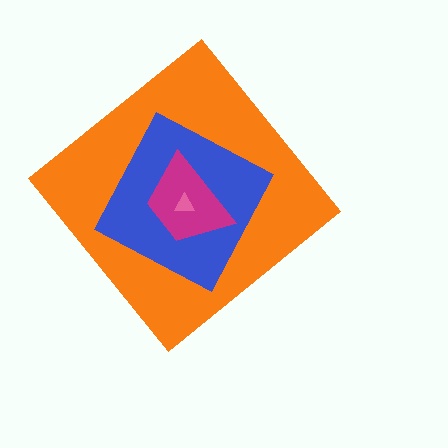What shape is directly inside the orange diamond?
The blue square.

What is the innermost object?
The pink triangle.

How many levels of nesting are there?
4.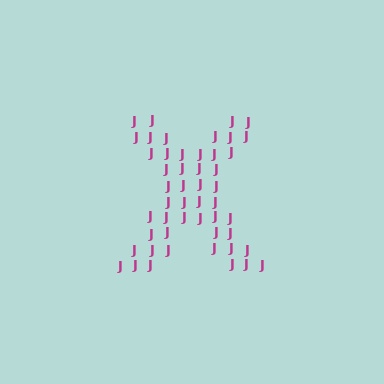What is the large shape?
The large shape is the letter X.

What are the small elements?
The small elements are letter J's.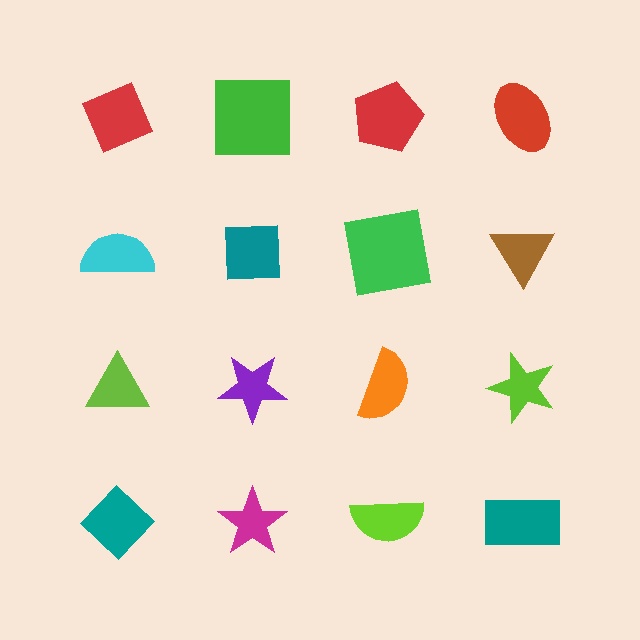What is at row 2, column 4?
A brown triangle.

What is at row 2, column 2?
A teal square.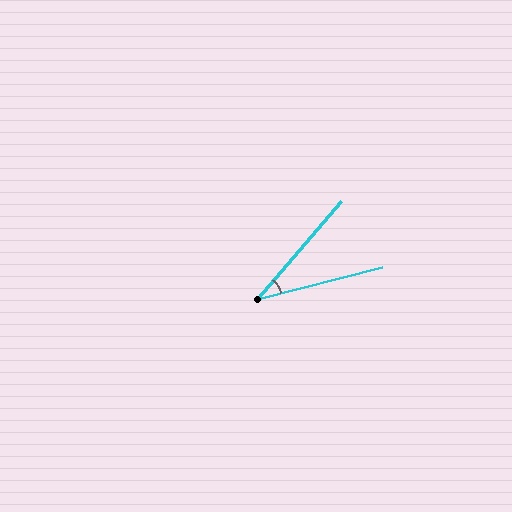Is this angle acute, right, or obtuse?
It is acute.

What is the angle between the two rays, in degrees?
Approximately 35 degrees.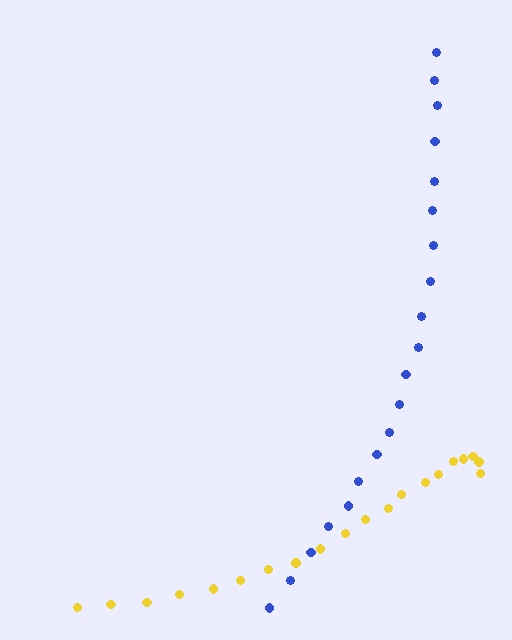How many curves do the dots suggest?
There are 2 distinct paths.